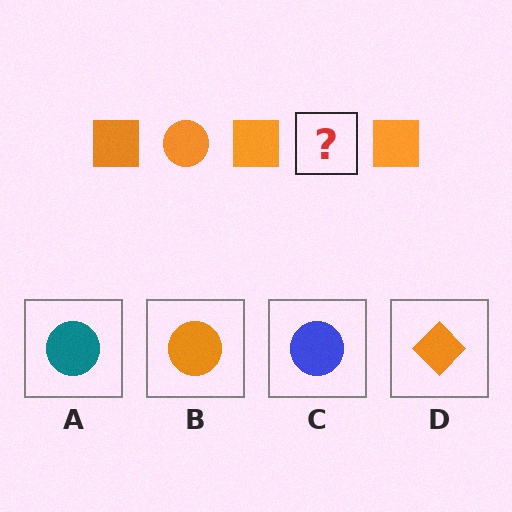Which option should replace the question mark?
Option B.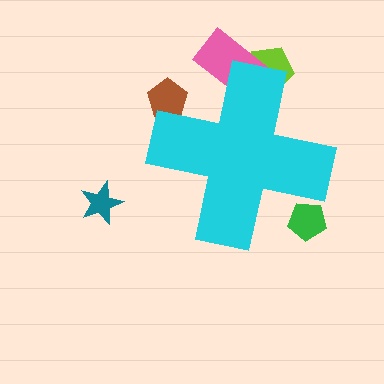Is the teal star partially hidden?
No, the teal star is fully visible.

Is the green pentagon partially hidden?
Yes, the green pentagon is partially hidden behind the cyan cross.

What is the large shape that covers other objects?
A cyan cross.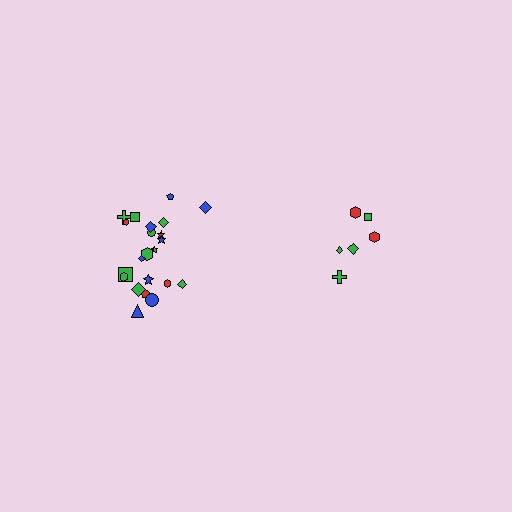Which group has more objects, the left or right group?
The left group.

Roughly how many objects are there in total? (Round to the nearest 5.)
Roughly 30 objects in total.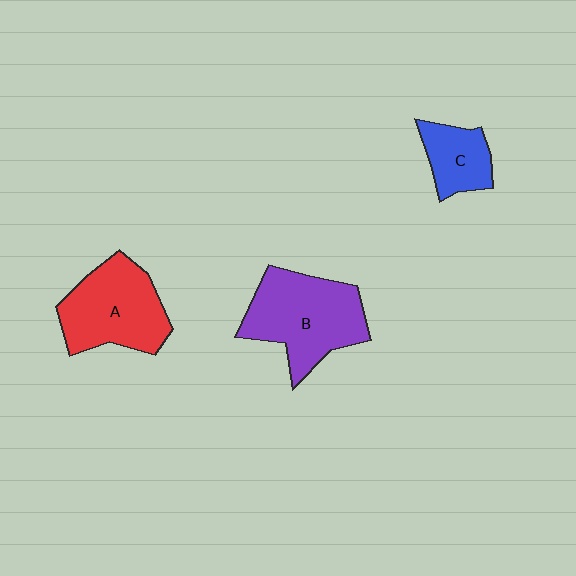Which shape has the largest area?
Shape B (purple).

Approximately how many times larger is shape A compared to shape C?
Approximately 1.9 times.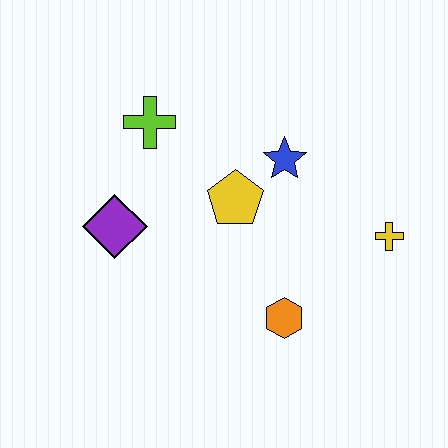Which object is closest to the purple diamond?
The lime cross is closest to the purple diamond.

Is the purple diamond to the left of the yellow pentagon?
Yes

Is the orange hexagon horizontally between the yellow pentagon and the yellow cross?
Yes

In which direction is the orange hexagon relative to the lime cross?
The orange hexagon is below the lime cross.